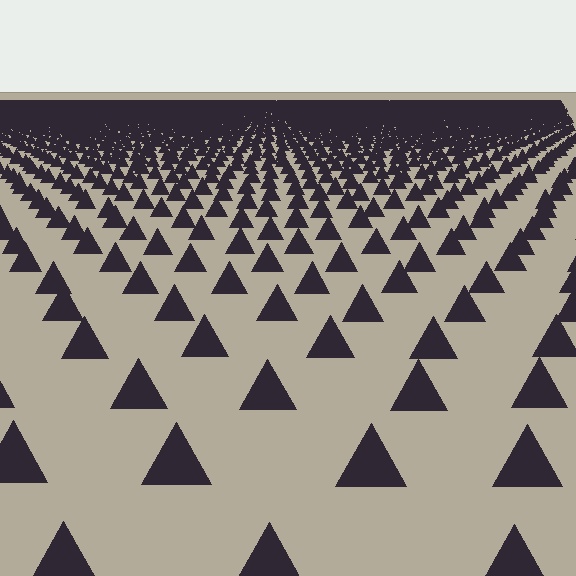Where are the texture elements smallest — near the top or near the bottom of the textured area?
Near the top.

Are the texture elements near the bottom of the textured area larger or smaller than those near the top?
Larger. Near the bottom, elements are closer to the viewer and appear at a bigger on-screen size.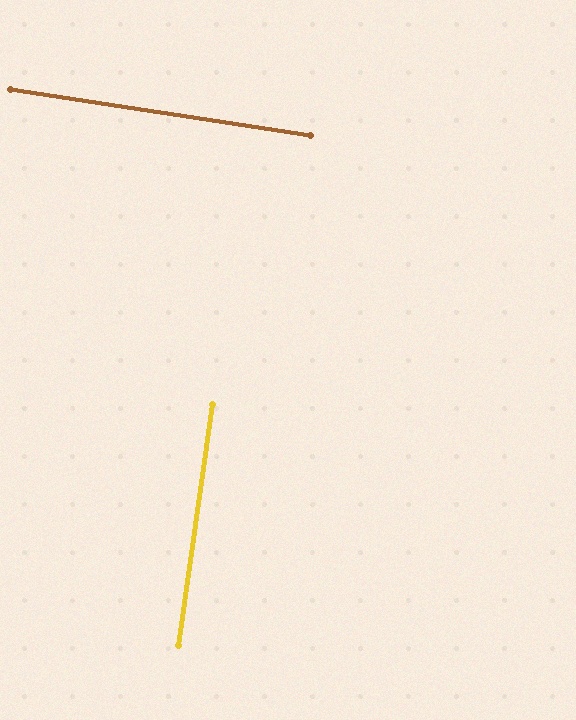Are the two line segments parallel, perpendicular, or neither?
Perpendicular — they meet at approximately 89°.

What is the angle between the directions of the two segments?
Approximately 89 degrees.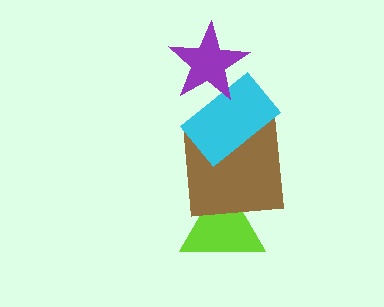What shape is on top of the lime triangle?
The brown square is on top of the lime triangle.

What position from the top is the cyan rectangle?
The cyan rectangle is 2nd from the top.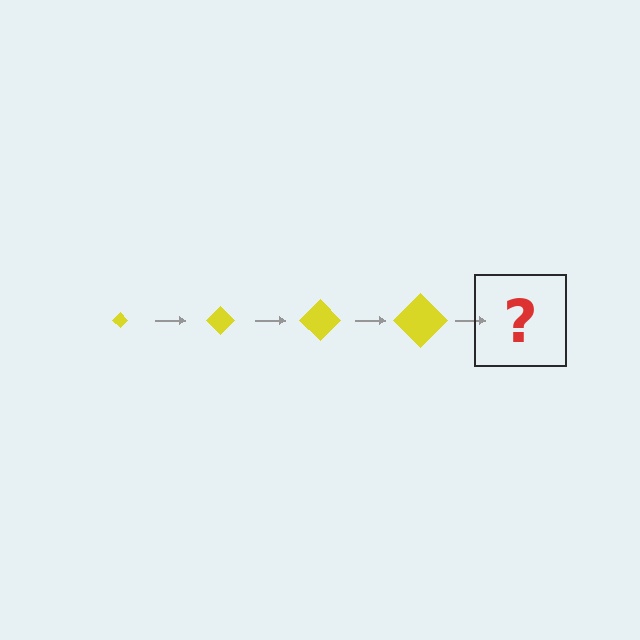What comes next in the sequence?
The next element should be a yellow diamond, larger than the previous one.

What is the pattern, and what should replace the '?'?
The pattern is that the diamond gets progressively larger each step. The '?' should be a yellow diamond, larger than the previous one.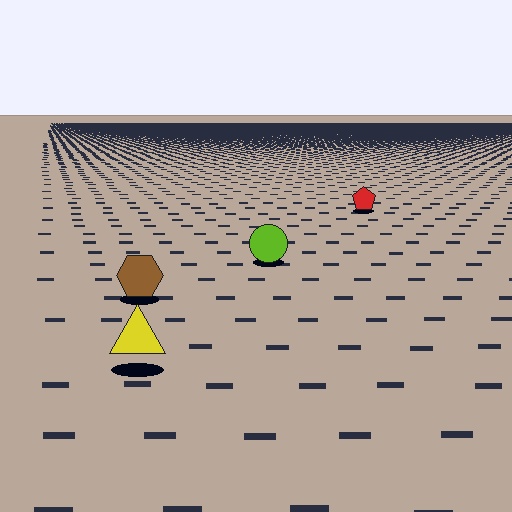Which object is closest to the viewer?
The yellow triangle is closest. The texture marks near it are larger and more spread out.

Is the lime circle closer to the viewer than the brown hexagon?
No. The brown hexagon is closer — you can tell from the texture gradient: the ground texture is coarser near it.